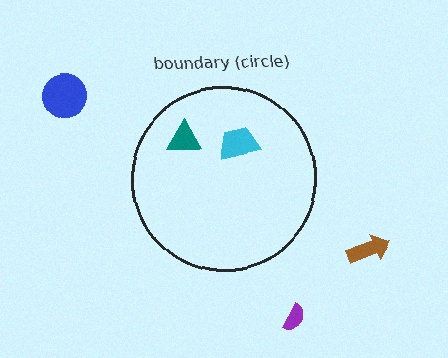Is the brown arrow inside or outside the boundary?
Outside.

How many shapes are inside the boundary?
2 inside, 3 outside.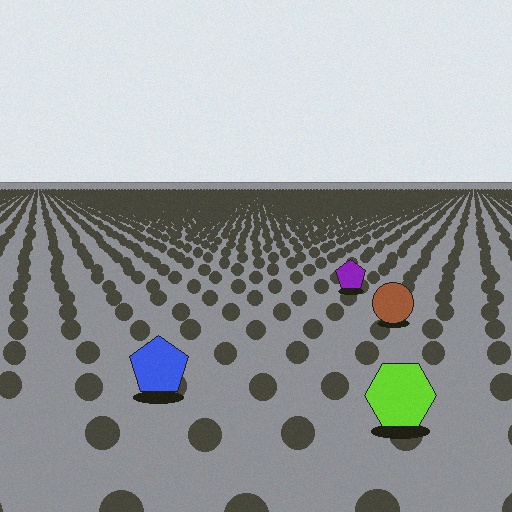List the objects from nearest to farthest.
From nearest to farthest: the lime hexagon, the blue pentagon, the brown circle, the purple pentagon.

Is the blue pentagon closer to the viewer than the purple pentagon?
Yes. The blue pentagon is closer — you can tell from the texture gradient: the ground texture is coarser near it.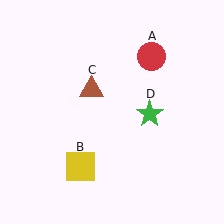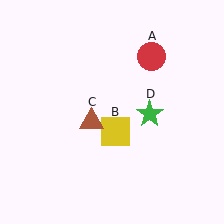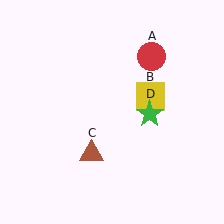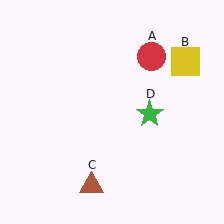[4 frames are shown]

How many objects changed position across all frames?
2 objects changed position: yellow square (object B), brown triangle (object C).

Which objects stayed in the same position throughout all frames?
Red circle (object A) and green star (object D) remained stationary.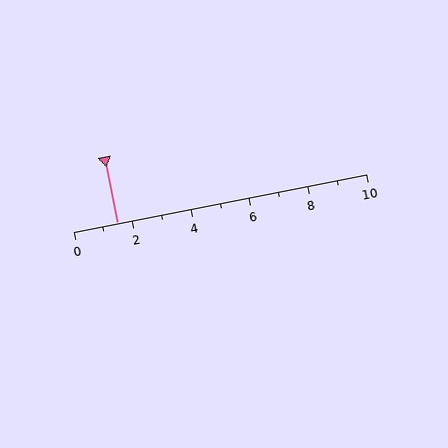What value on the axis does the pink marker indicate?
The marker indicates approximately 1.5.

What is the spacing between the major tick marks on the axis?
The major ticks are spaced 2 apart.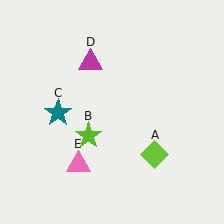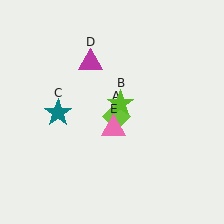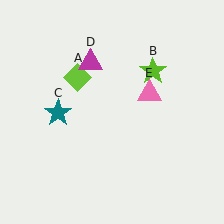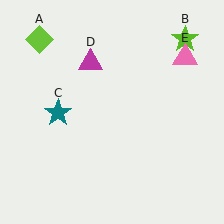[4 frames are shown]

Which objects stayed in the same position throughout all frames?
Teal star (object C) and magenta triangle (object D) remained stationary.